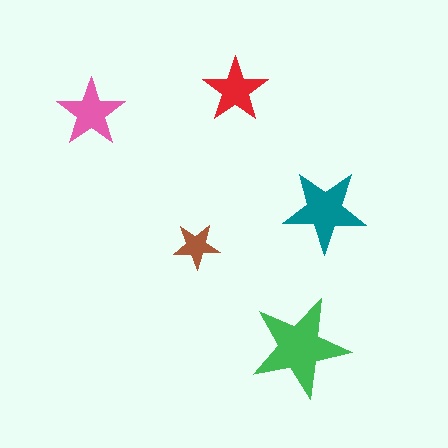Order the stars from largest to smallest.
the green one, the teal one, the pink one, the red one, the brown one.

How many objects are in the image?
There are 5 objects in the image.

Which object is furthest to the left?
The pink star is leftmost.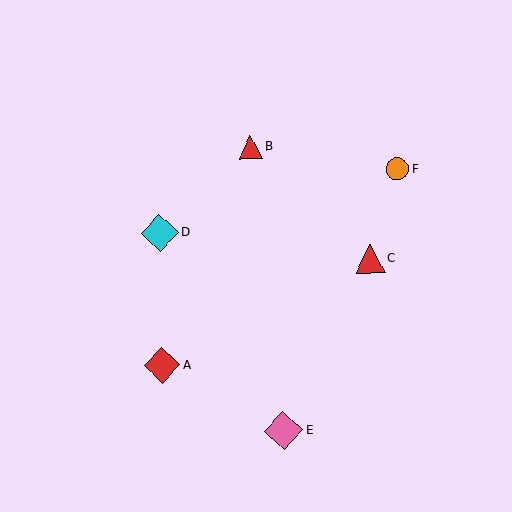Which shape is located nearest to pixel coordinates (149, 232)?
The cyan diamond (labeled D) at (160, 233) is nearest to that location.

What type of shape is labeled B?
Shape B is a red triangle.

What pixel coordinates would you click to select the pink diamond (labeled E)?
Click at (284, 431) to select the pink diamond E.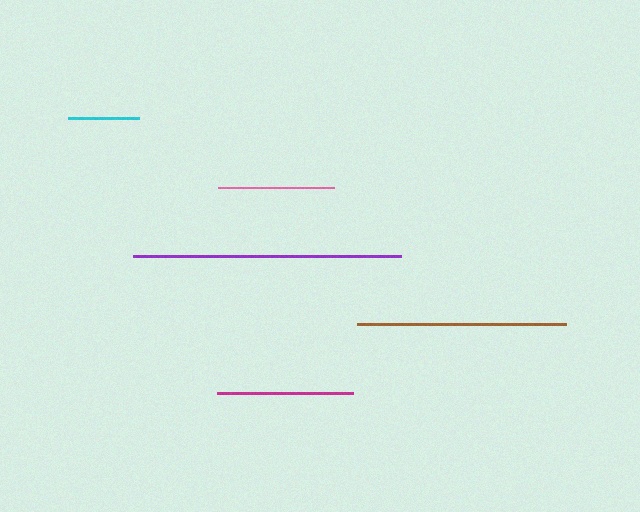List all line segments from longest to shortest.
From longest to shortest: purple, brown, magenta, pink, cyan.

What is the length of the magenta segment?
The magenta segment is approximately 136 pixels long.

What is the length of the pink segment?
The pink segment is approximately 116 pixels long.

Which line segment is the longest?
The purple line is the longest at approximately 269 pixels.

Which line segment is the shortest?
The cyan line is the shortest at approximately 70 pixels.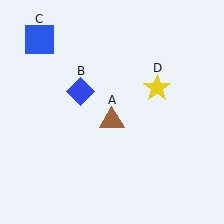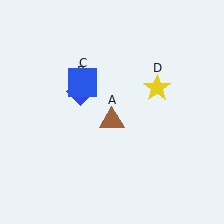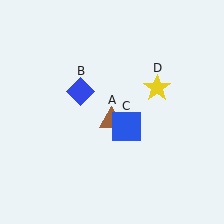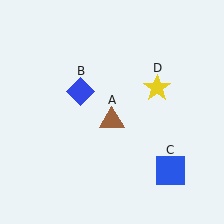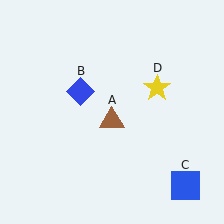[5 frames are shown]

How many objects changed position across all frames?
1 object changed position: blue square (object C).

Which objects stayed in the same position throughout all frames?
Brown triangle (object A) and blue diamond (object B) and yellow star (object D) remained stationary.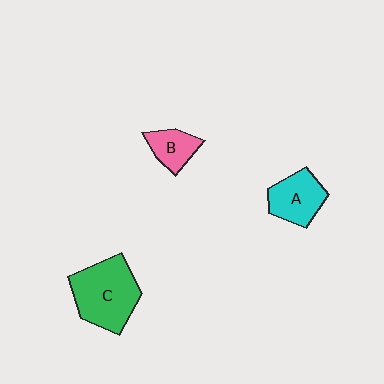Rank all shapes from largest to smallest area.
From largest to smallest: C (green), A (cyan), B (pink).